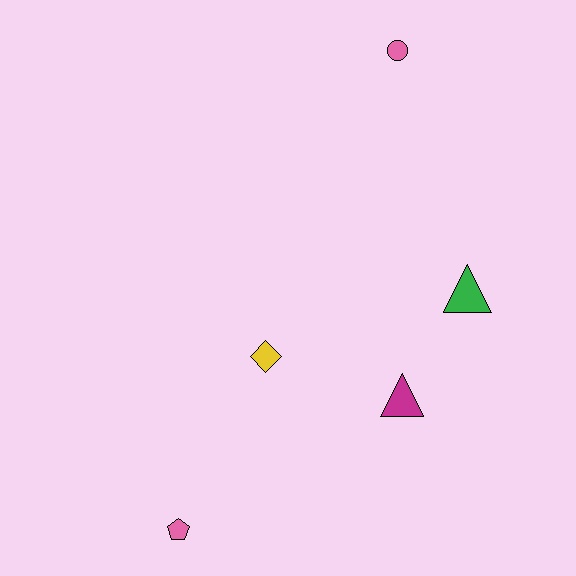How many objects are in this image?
There are 5 objects.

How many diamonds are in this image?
There is 1 diamond.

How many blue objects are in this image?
There are no blue objects.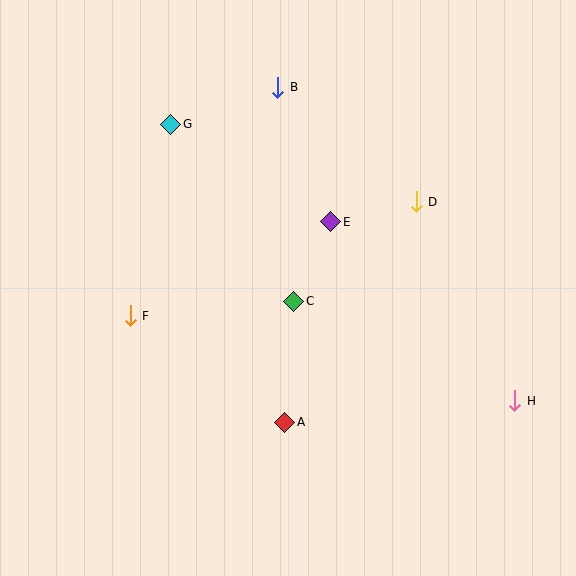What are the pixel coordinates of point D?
Point D is at (416, 202).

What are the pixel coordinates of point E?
Point E is at (331, 222).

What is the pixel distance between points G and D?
The distance between G and D is 258 pixels.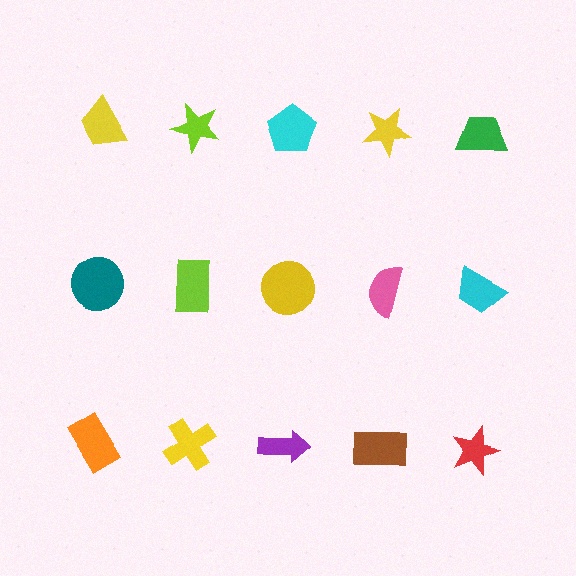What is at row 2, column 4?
A pink semicircle.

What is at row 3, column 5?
A red star.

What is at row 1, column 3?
A cyan pentagon.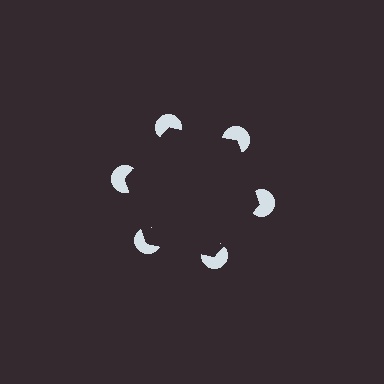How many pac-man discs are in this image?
There are 6 — one at each vertex of the illusory hexagon.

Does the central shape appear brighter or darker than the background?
It typically appears slightly darker than the background, even though no actual brightness change is drawn.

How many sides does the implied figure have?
6 sides.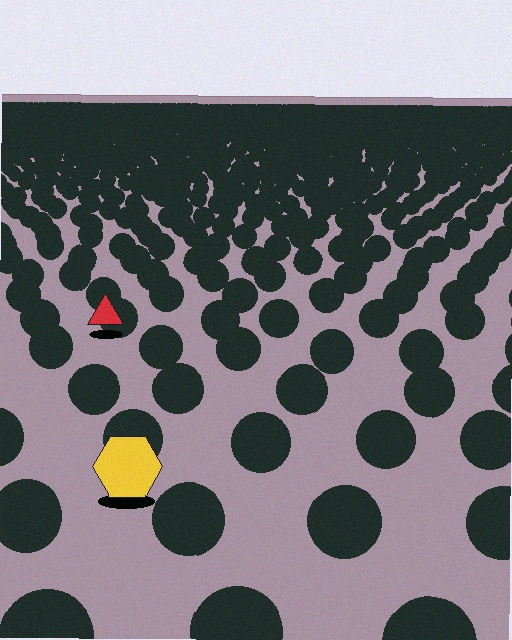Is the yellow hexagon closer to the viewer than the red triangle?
Yes. The yellow hexagon is closer — you can tell from the texture gradient: the ground texture is coarser near it.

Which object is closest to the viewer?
The yellow hexagon is closest. The texture marks near it are larger and more spread out.